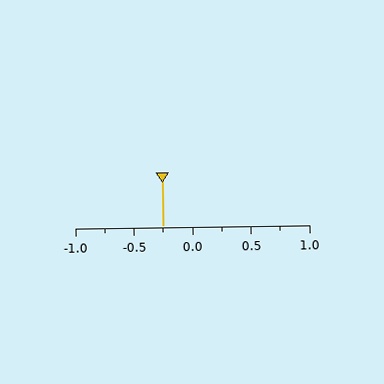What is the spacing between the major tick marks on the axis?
The major ticks are spaced 0.5 apart.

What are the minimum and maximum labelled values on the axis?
The axis runs from -1.0 to 1.0.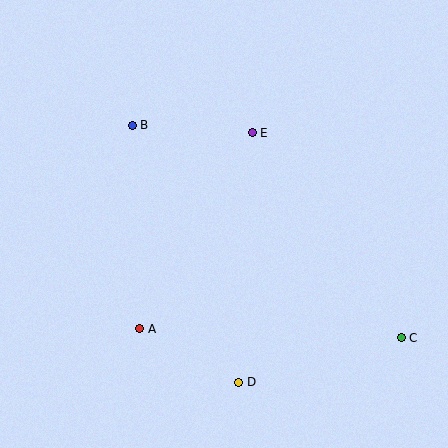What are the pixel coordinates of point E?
Point E is at (252, 133).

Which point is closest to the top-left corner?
Point B is closest to the top-left corner.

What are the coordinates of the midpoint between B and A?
The midpoint between B and A is at (136, 227).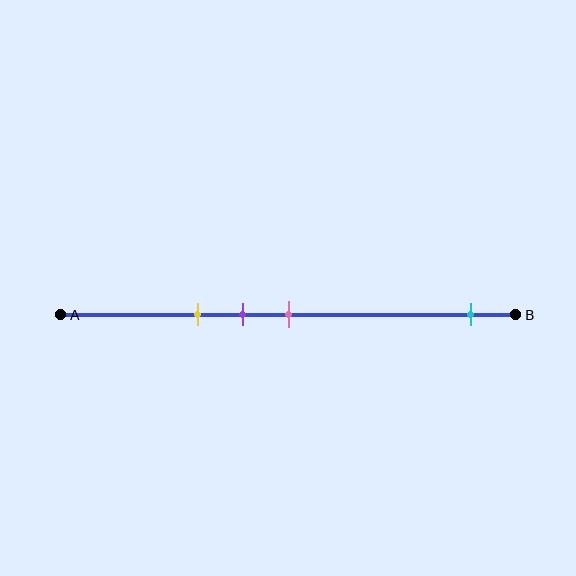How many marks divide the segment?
There are 4 marks dividing the segment.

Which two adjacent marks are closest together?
The purple and pink marks are the closest adjacent pair.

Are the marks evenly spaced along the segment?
No, the marks are not evenly spaced.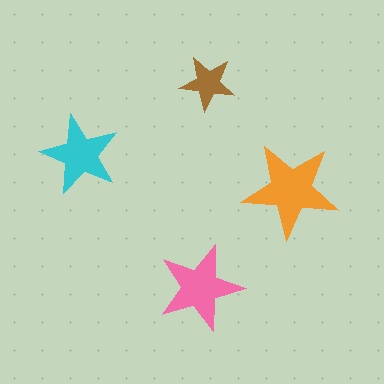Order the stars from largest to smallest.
the orange one, the pink one, the cyan one, the brown one.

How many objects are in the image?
There are 4 objects in the image.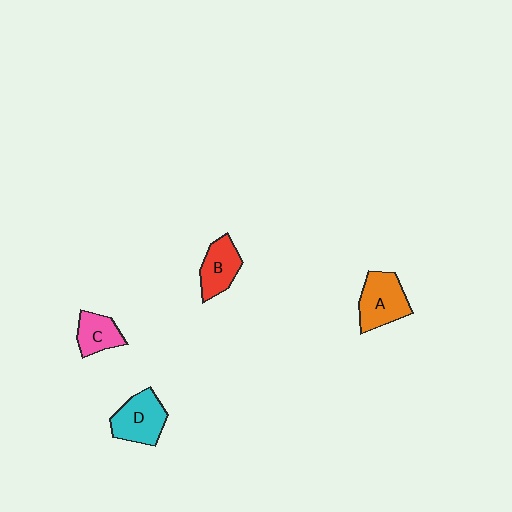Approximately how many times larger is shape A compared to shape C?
Approximately 1.5 times.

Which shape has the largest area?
Shape A (orange).